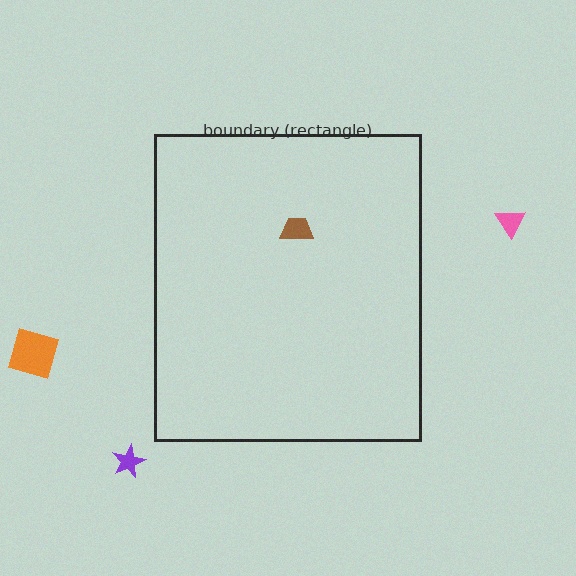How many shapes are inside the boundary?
1 inside, 3 outside.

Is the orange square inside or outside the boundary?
Outside.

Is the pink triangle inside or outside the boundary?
Outside.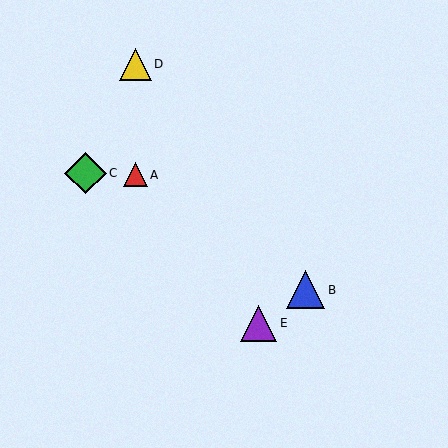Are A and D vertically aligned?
Yes, both are at x≈135.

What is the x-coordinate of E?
Object E is at x≈259.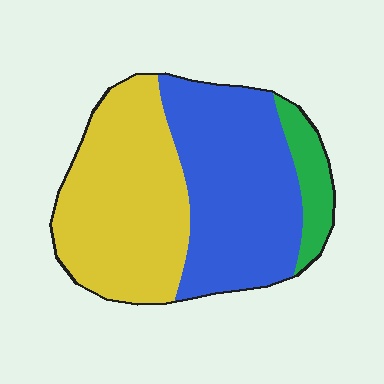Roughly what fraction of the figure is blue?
Blue takes up between a quarter and a half of the figure.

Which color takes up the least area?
Green, at roughly 10%.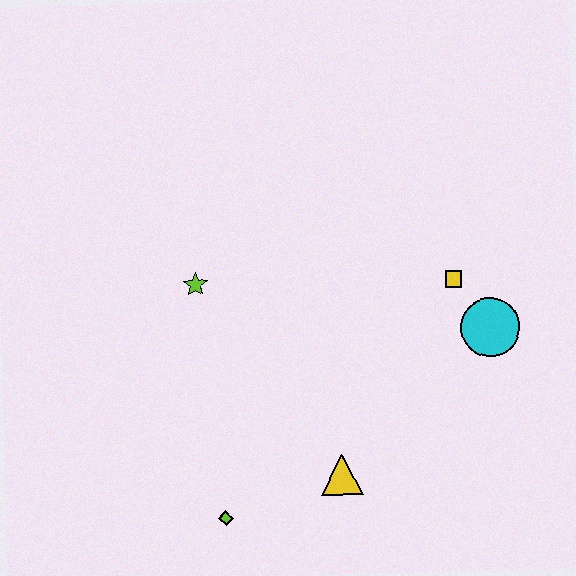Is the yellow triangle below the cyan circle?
Yes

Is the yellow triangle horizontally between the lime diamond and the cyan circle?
Yes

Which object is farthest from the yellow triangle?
The lime star is farthest from the yellow triangle.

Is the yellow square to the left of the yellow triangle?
No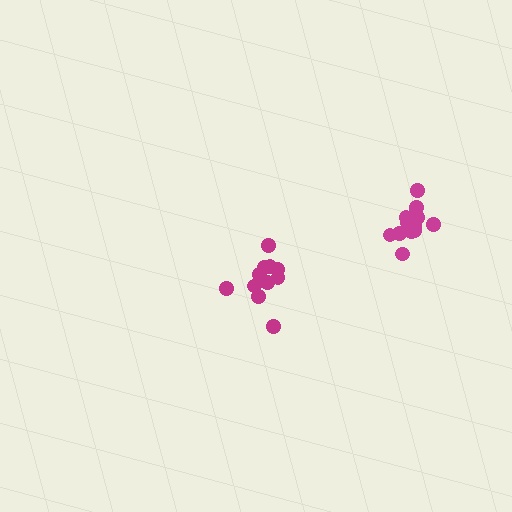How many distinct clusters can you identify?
There are 2 distinct clusters.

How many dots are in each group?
Group 1: 13 dots, Group 2: 11 dots (24 total).